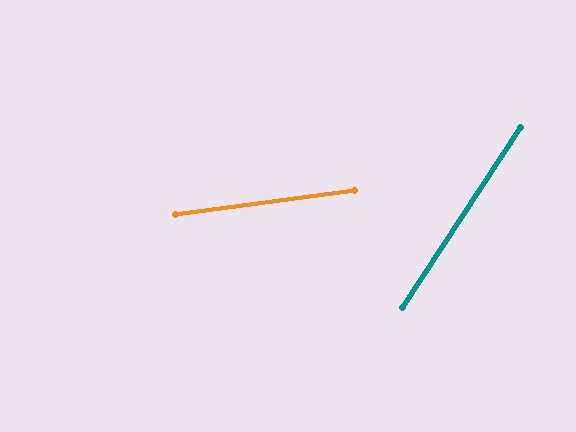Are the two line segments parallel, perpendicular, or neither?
Neither parallel nor perpendicular — they differ by about 49°.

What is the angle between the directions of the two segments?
Approximately 49 degrees.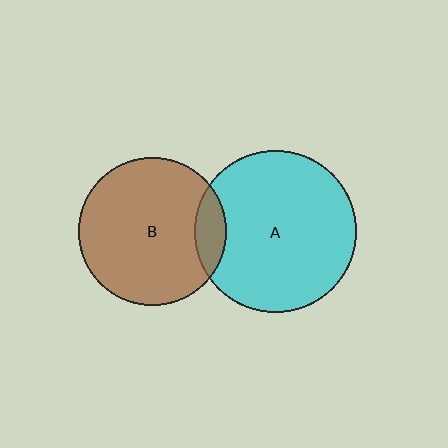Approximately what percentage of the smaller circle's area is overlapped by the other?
Approximately 10%.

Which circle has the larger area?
Circle A (cyan).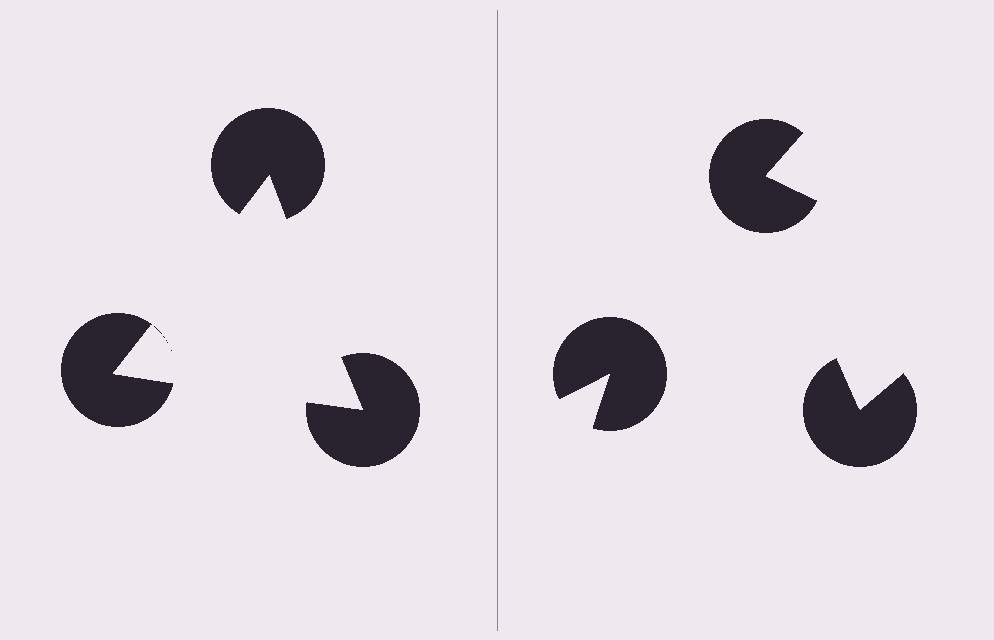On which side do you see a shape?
An illusory triangle appears on the left side. On the right side the wedge cuts are rotated, so no coherent shape forms.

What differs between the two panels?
The pac-man discs are positioned identically on both sides; only the wedge orientations differ. On the left they align to a triangle; on the right they are misaligned.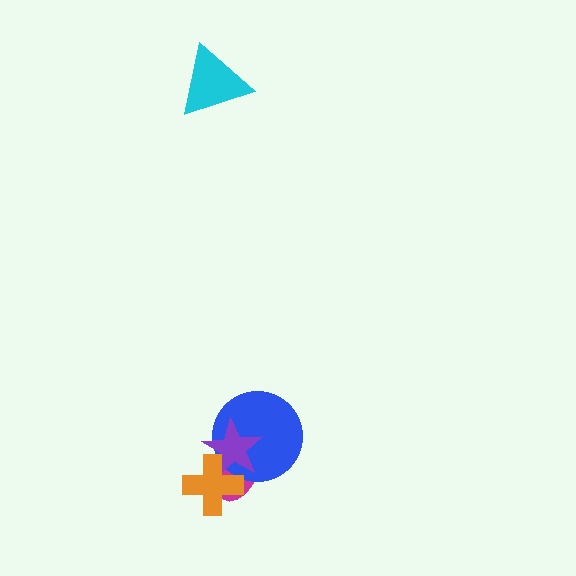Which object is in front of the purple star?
The orange cross is in front of the purple star.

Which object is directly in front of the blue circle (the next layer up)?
The purple star is directly in front of the blue circle.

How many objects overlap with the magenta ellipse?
3 objects overlap with the magenta ellipse.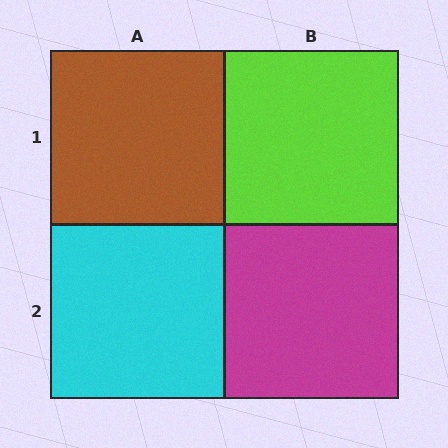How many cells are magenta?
1 cell is magenta.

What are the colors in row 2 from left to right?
Cyan, magenta.